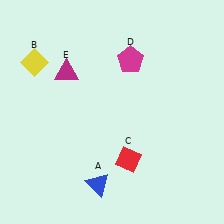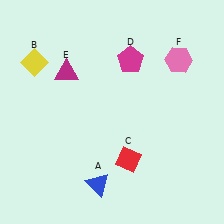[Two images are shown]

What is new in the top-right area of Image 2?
A pink hexagon (F) was added in the top-right area of Image 2.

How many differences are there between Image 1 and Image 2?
There is 1 difference between the two images.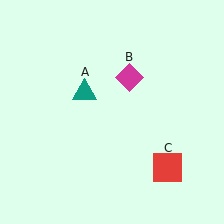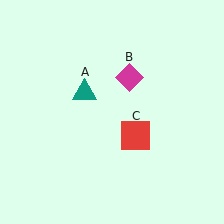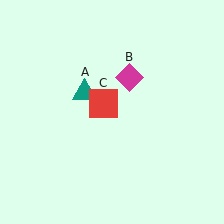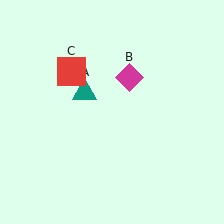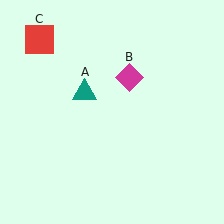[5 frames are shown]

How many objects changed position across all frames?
1 object changed position: red square (object C).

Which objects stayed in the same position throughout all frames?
Teal triangle (object A) and magenta diamond (object B) remained stationary.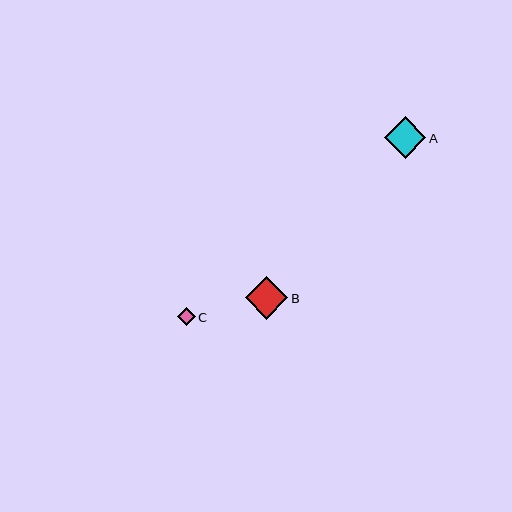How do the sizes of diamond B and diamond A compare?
Diamond B and diamond A are approximately the same size.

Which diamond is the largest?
Diamond B is the largest with a size of approximately 43 pixels.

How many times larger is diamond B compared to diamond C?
Diamond B is approximately 2.4 times the size of diamond C.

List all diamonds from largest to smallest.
From largest to smallest: B, A, C.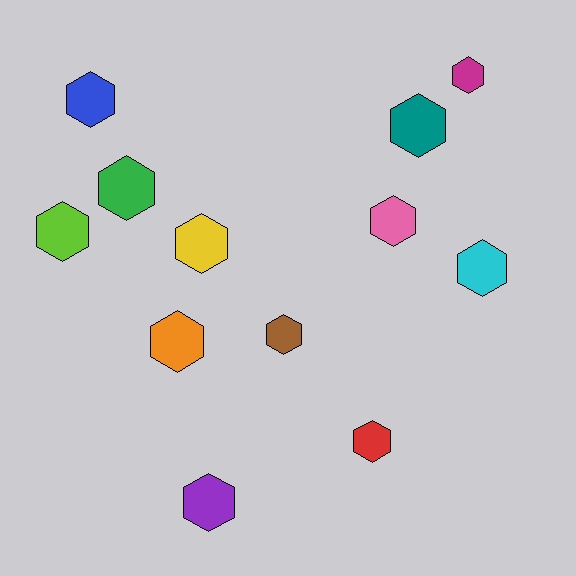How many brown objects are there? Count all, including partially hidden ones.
There is 1 brown object.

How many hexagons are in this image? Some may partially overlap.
There are 12 hexagons.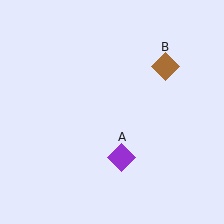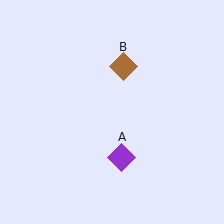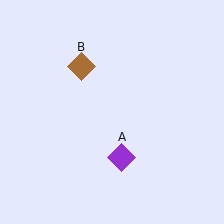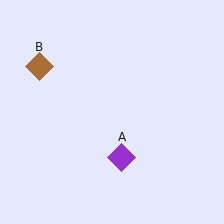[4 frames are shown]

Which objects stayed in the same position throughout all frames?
Purple diamond (object A) remained stationary.